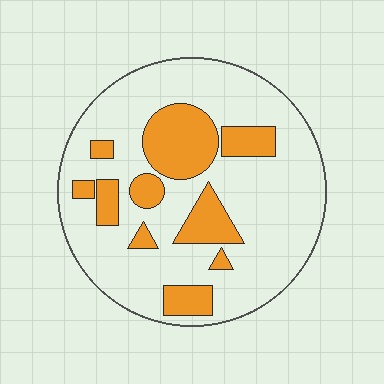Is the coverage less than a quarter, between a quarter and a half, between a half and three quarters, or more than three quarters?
Less than a quarter.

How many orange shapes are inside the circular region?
10.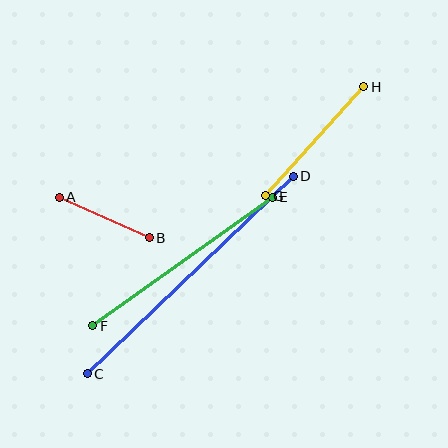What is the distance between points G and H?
The distance is approximately 146 pixels.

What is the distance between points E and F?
The distance is approximately 221 pixels.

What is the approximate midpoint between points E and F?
The midpoint is at approximately (182, 262) pixels.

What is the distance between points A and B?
The distance is approximately 99 pixels.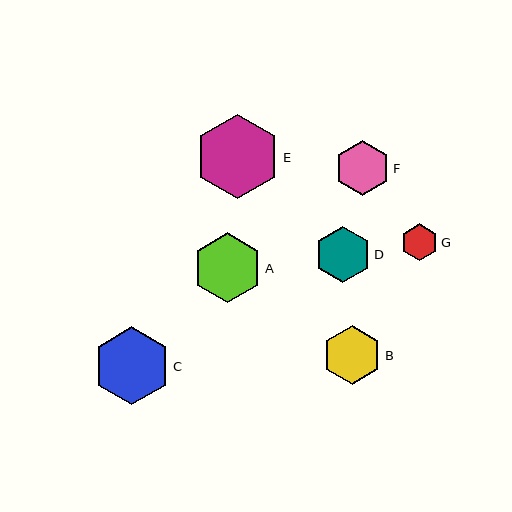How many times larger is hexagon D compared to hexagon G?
Hexagon D is approximately 1.5 times the size of hexagon G.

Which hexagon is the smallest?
Hexagon G is the smallest with a size of approximately 37 pixels.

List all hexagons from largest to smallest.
From largest to smallest: E, C, A, B, D, F, G.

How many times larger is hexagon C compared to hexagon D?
Hexagon C is approximately 1.4 times the size of hexagon D.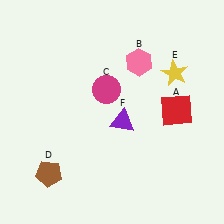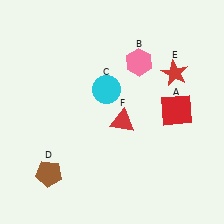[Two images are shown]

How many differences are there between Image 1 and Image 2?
There are 3 differences between the two images.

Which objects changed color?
C changed from magenta to cyan. E changed from yellow to red. F changed from purple to red.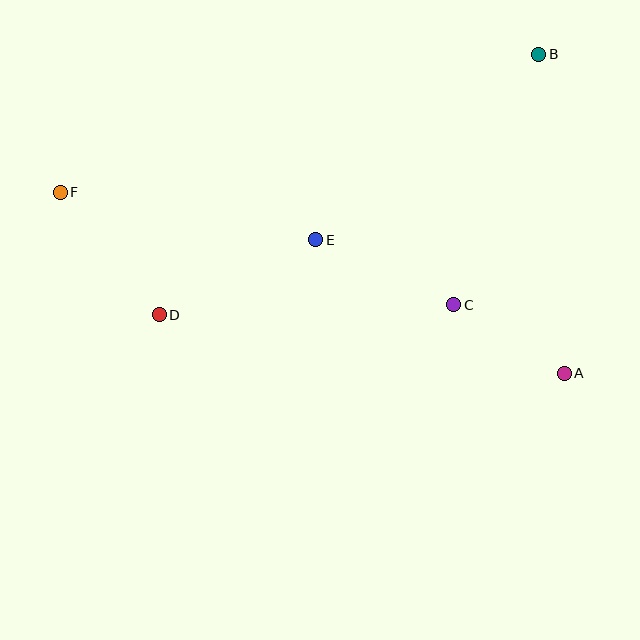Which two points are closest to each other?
Points A and C are closest to each other.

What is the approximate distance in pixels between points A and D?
The distance between A and D is approximately 409 pixels.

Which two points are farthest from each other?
Points A and F are farthest from each other.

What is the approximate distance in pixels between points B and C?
The distance between B and C is approximately 264 pixels.